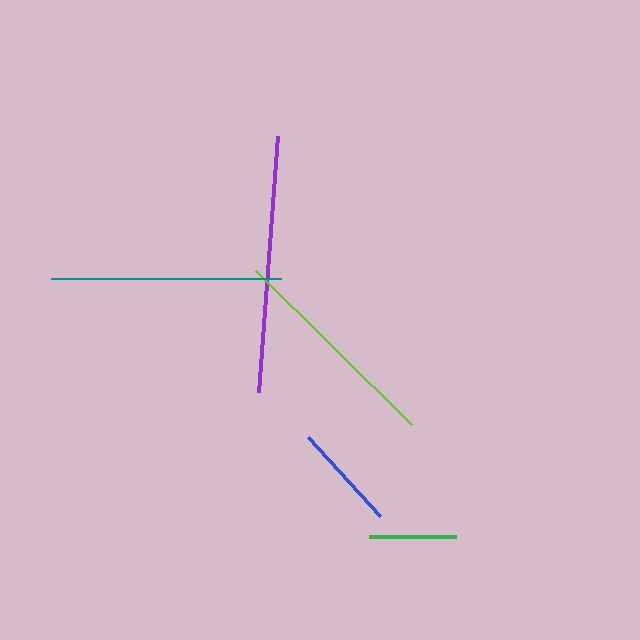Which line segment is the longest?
The purple line is the longest at approximately 257 pixels.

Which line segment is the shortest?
The green line is the shortest at approximately 88 pixels.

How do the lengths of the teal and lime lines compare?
The teal and lime lines are approximately the same length.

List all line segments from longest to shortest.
From longest to shortest: purple, teal, lime, blue, green.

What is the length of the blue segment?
The blue segment is approximately 107 pixels long.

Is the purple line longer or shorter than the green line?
The purple line is longer than the green line.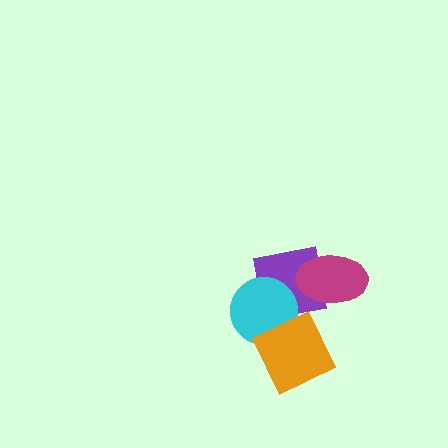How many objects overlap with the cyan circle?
2 objects overlap with the cyan circle.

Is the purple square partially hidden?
Yes, it is partially covered by another shape.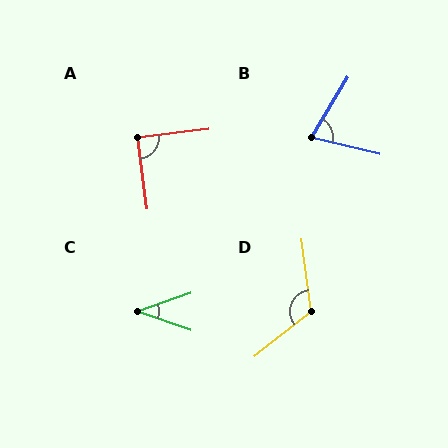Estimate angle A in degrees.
Approximately 89 degrees.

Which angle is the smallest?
C, at approximately 38 degrees.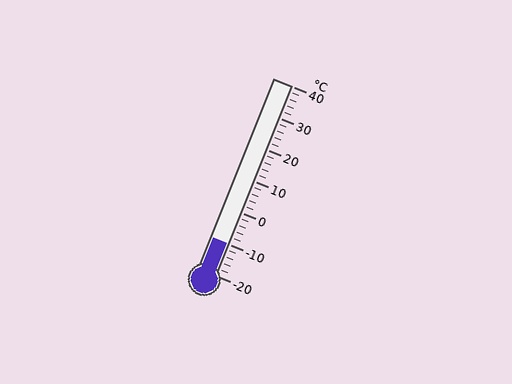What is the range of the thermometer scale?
The thermometer scale ranges from -20°C to 40°C.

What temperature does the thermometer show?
The thermometer shows approximately -10°C.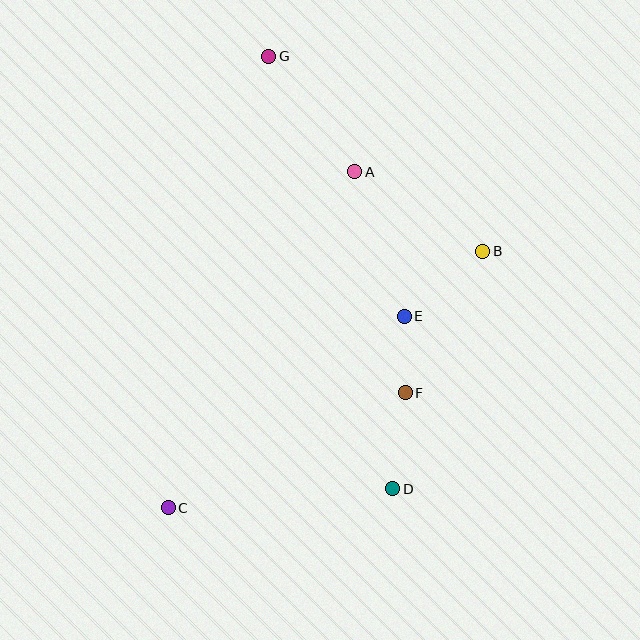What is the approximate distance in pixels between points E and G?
The distance between E and G is approximately 293 pixels.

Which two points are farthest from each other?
Points C and G are farthest from each other.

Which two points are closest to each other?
Points E and F are closest to each other.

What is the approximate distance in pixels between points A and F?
The distance between A and F is approximately 227 pixels.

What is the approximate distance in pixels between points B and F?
The distance between B and F is approximately 161 pixels.